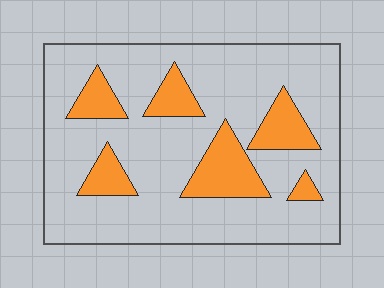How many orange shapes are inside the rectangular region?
6.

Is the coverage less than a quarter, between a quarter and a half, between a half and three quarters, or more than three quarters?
Less than a quarter.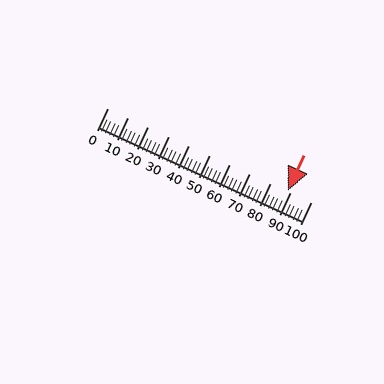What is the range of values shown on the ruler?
The ruler shows values from 0 to 100.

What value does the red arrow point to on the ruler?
The red arrow points to approximately 89.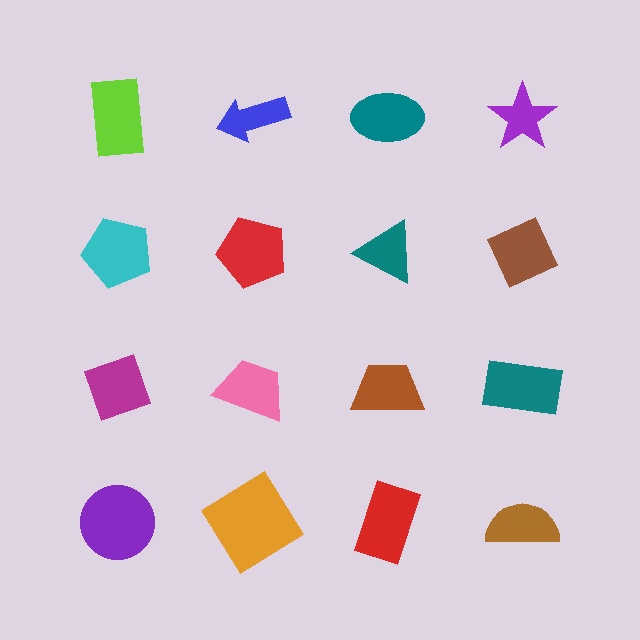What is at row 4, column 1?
A purple circle.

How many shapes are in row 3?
4 shapes.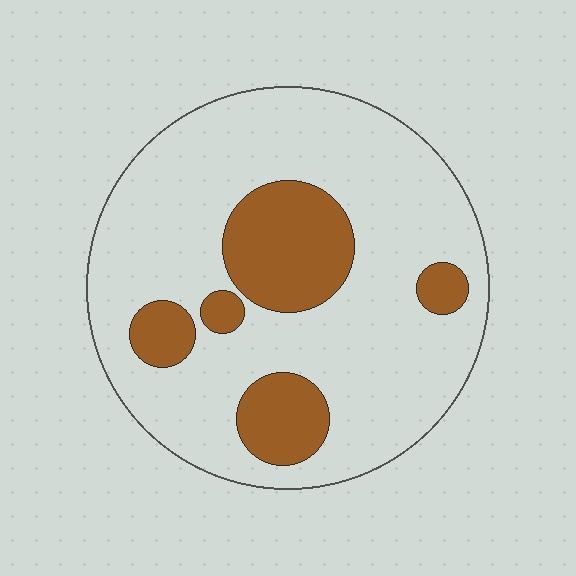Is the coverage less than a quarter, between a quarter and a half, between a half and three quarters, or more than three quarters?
Less than a quarter.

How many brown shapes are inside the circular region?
5.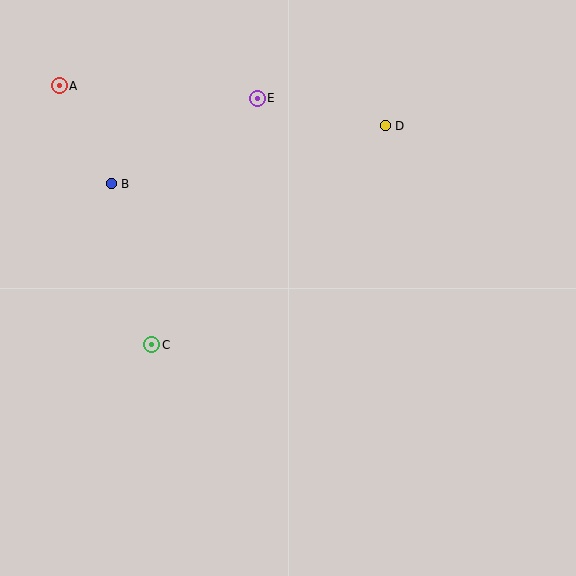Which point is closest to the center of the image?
Point C at (152, 345) is closest to the center.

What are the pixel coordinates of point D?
Point D is at (385, 126).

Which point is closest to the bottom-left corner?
Point C is closest to the bottom-left corner.